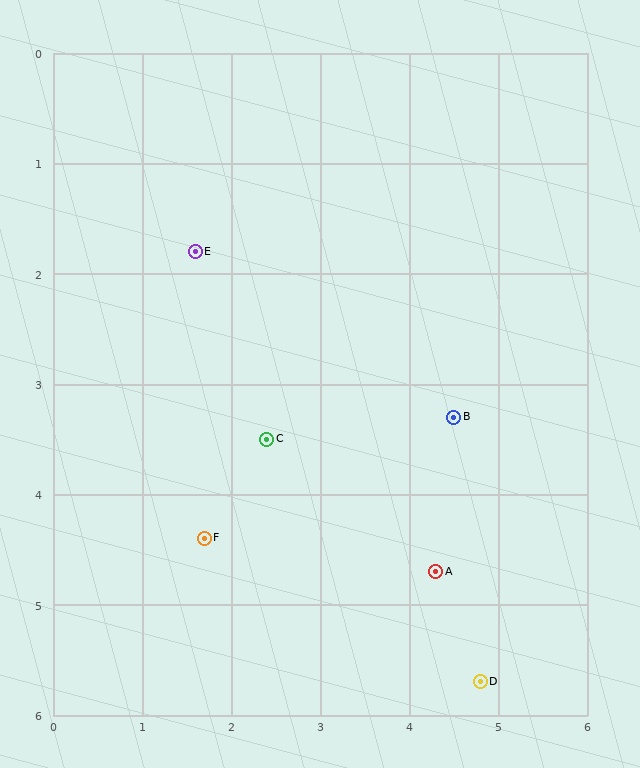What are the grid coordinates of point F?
Point F is at approximately (1.7, 4.4).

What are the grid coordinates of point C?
Point C is at approximately (2.4, 3.5).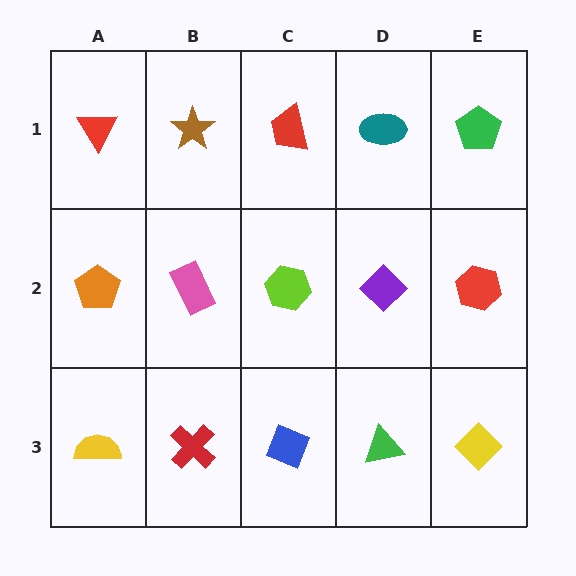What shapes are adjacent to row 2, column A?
A red triangle (row 1, column A), a yellow semicircle (row 3, column A), a pink rectangle (row 2, column B).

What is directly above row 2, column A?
A red triangle.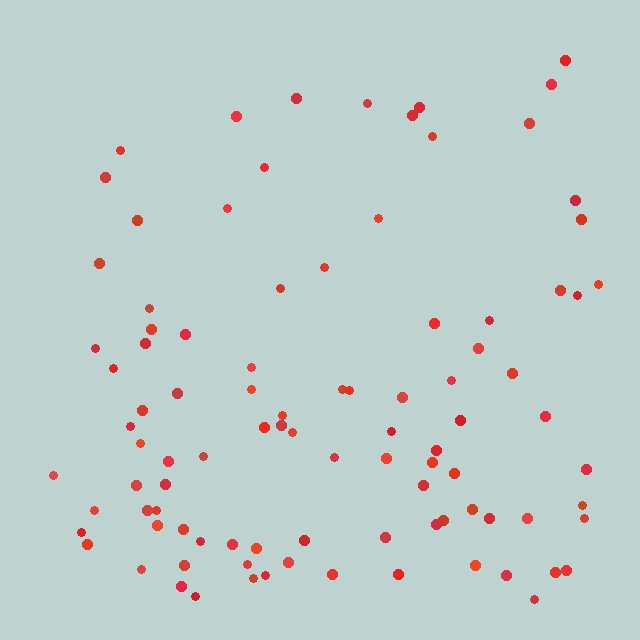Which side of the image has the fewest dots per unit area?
The top.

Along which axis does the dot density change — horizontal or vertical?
Vertical.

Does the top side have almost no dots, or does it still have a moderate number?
Still a moderate number, just noticeably fewer than the bottom.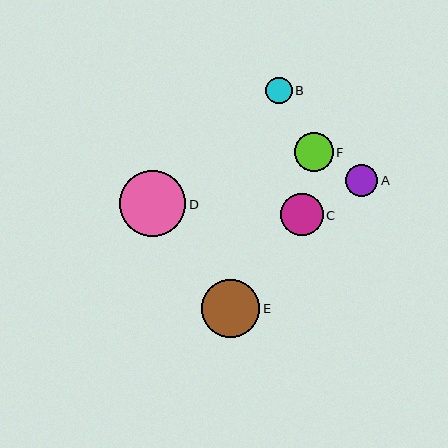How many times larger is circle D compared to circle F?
Circle D is approximately 1.7 times the size of circle F.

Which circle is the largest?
Circle D is the largest with a size of approximately 66 pixels.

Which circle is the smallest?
Circle B is the smallest with a size of approximately 27 pixels.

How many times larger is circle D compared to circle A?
Circle D is approximately 2.0 times the size of circle A.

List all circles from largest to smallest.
From largest to smallest: D, E, C, F, A, B.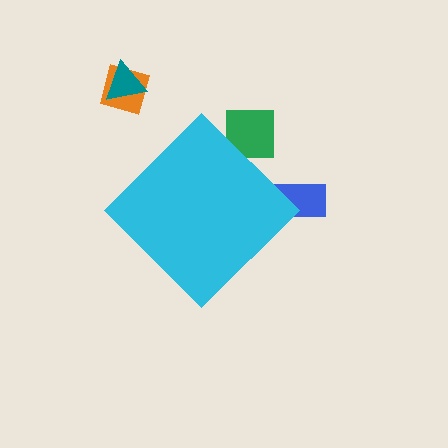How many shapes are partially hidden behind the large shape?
2 shapes are partially hidden.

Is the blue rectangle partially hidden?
Yes, the blue rectangle is partially hidden behind the cyan diamond.